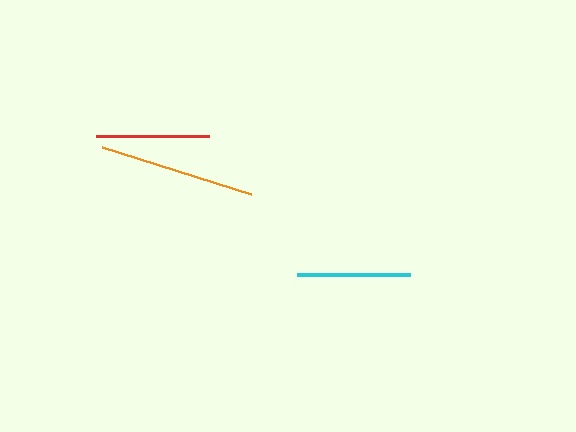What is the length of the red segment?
The red segment is approximately 113 pixels long.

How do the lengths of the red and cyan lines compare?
The red and cyan lines are approximately the same length.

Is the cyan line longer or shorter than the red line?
The red line is longer than the cyan line.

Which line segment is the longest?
The orange line is the longest at approximately 156 pixels.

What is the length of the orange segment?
The orange segment is approximately 156 pixels long.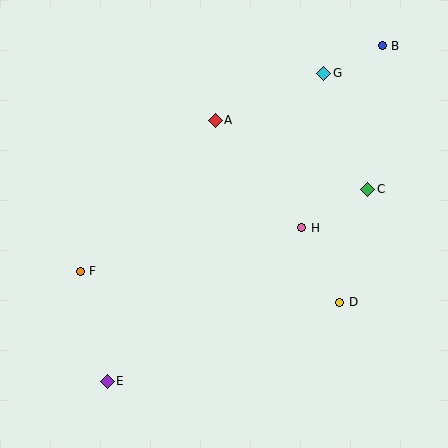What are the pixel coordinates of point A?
Point A is at (215, 120).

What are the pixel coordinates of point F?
Point F is at (80, 271).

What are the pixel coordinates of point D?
Point D is at (340, 302).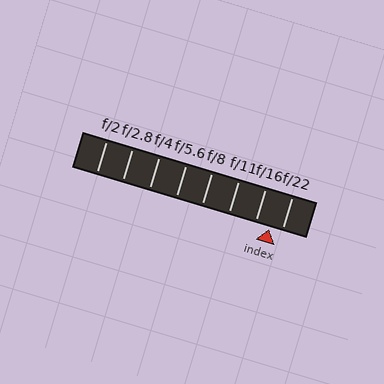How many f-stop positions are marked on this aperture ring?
There are 8 f-stop positions marked.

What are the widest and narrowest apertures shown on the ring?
The widest aperture shown is f/2 and the narrowest is f/22.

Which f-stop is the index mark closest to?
The index mark is closest to f/22.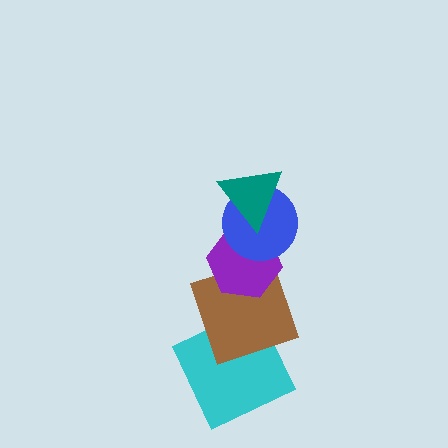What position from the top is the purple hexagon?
The purple hexagon is 3rd from the top.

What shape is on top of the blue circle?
The teal triangle is on top of the blue circle.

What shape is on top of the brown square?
The purple hexagon is on top of the brown square.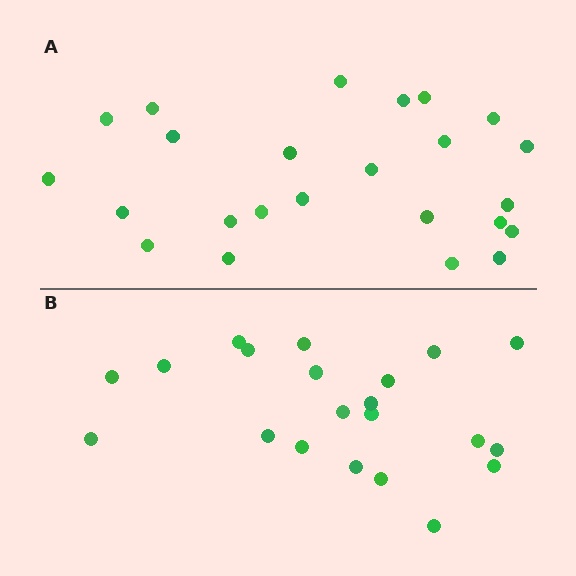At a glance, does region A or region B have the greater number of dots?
Region A (the top region) has more dots.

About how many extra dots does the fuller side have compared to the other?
Region A has just a few more — roughly 2 or 3 more dots than region B.